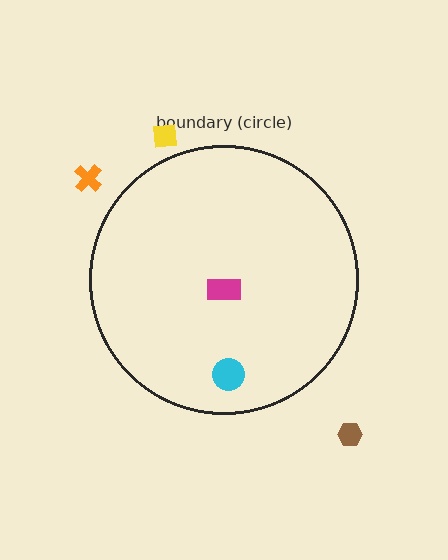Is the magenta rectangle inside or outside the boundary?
Inside.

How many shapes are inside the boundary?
2 inside, 3 outside.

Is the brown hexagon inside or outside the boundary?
Outside.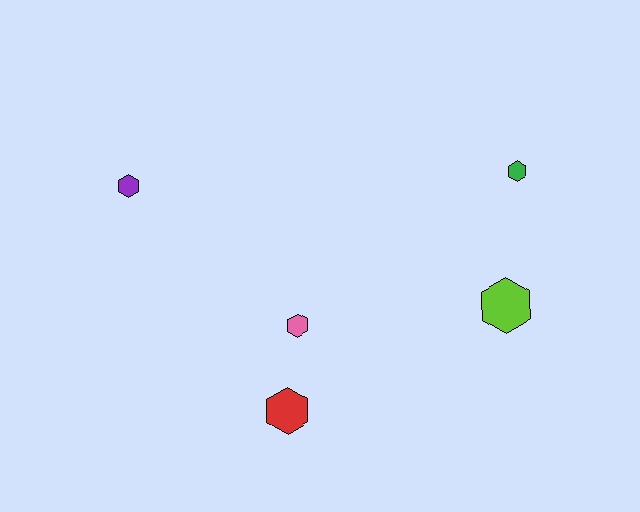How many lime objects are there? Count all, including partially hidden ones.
There is 1 lime object.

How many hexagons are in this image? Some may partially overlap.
There are 5 hexagons.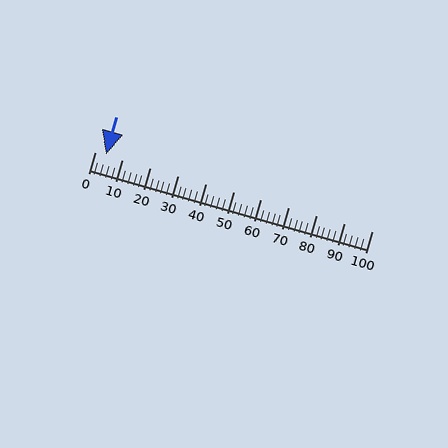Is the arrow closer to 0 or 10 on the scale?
The arrow is closer to 0.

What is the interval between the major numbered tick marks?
The major tick marks are spaced 10 units apart.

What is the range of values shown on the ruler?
The ruler shows values from 0 to 100.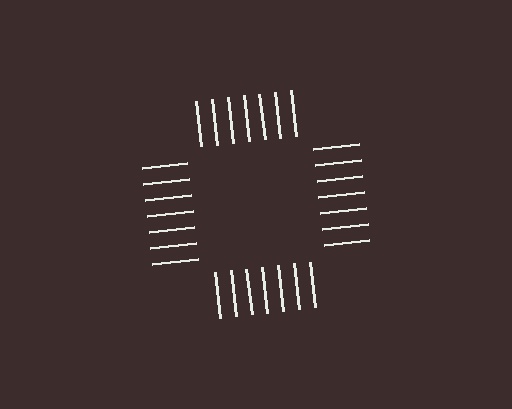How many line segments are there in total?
28 — 7 along each of the 4 edges.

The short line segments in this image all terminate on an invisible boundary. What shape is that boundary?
An illusory square — the line segments terminate on its edges but no continuous stroke is drawn.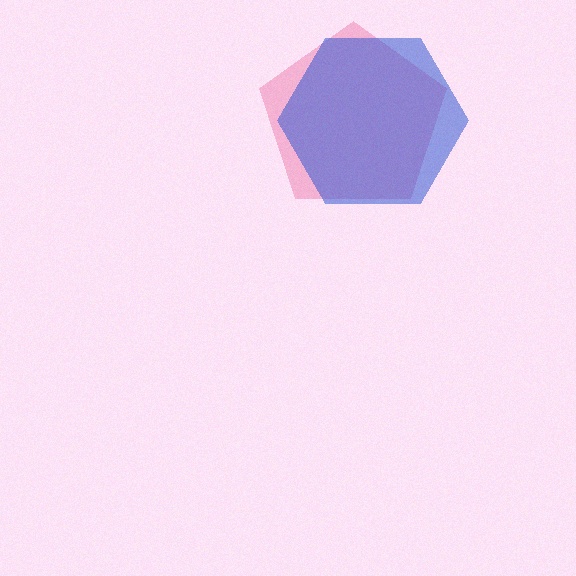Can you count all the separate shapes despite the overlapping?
Yes, there are 2 separate shapes.